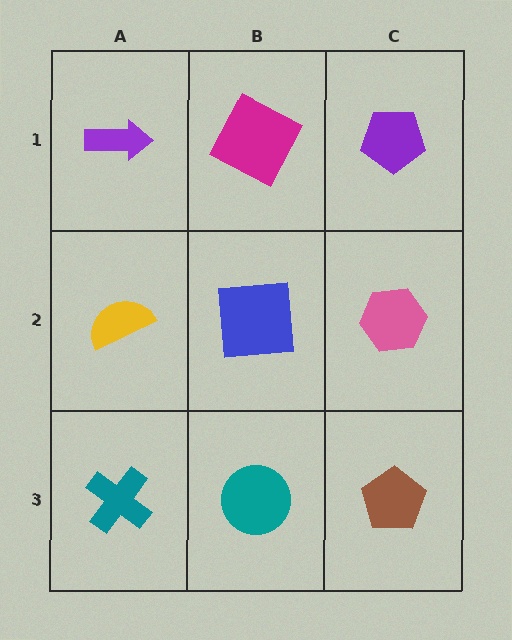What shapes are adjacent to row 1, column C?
A pink hexagon (row 2, column C), a magenta square (row 1, column B).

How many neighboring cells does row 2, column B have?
4.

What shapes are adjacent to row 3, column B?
A blue square (row 2, column B), a teal cross (row 3, column A), a brown pentagon (row 3, column C).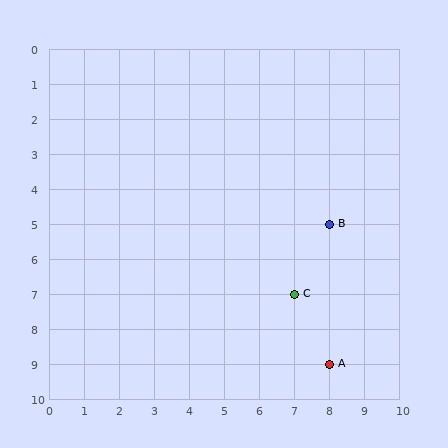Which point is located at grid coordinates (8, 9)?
Point A is at (8, 9).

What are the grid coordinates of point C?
Point C is at grid coordinates (7, 7).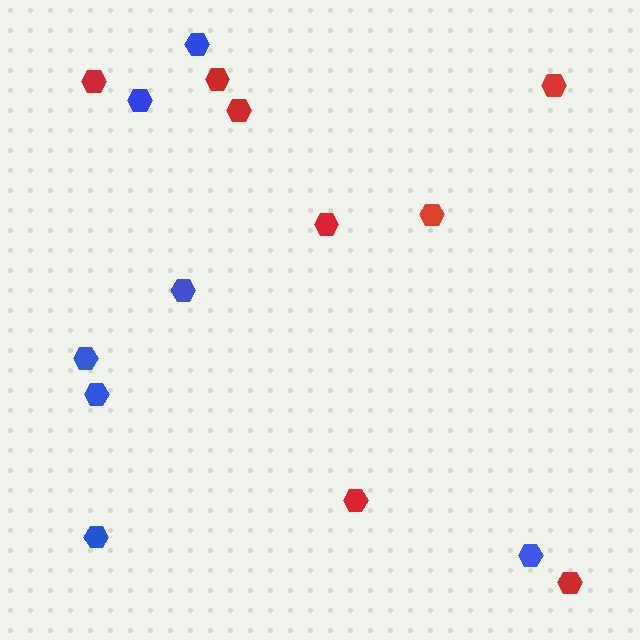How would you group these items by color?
There are 2 groups: one group of blue hexagons (7) and one group of red hexagons (8).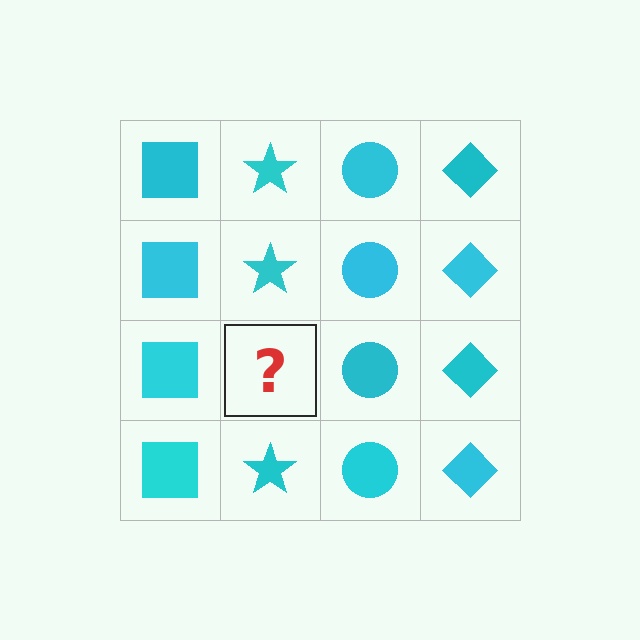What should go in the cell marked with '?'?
The missing cell should contain a cyan star.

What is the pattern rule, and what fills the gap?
The rule is that each column has a consistent shape. The gap should be filled with a cyan star.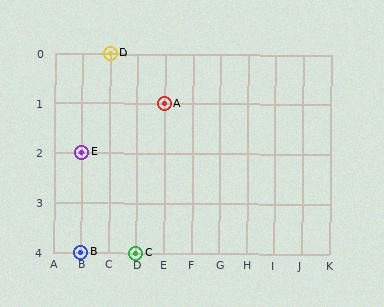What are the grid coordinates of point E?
Point E is at grid coordinates (B, 2).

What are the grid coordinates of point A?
Point A is at grid coordinates (E, 1).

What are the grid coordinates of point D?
Point D is at grid coordinates (C, 0).